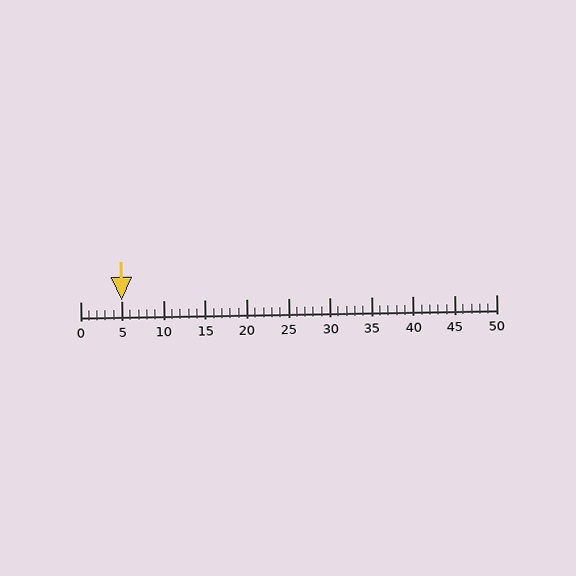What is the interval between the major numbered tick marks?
The major tick marks are spaced 5 units apart.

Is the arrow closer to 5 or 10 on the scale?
The arrow is closer to 5.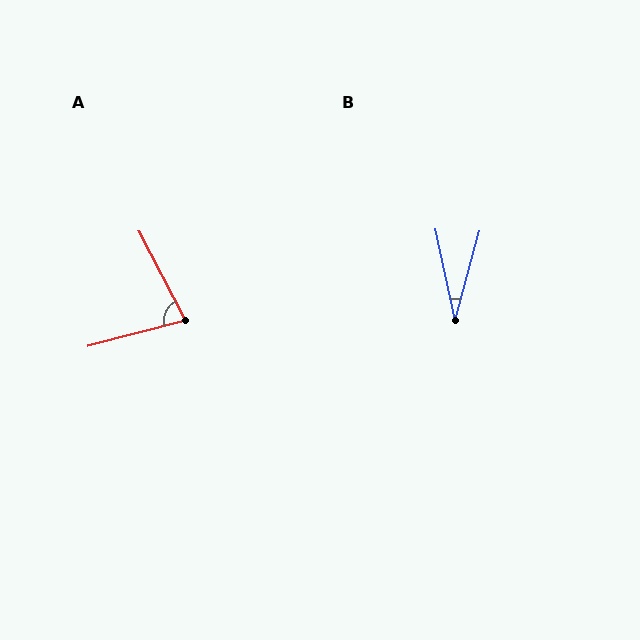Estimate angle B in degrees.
Approximately 27 degrees.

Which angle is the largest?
A, at approximately 77 degrees.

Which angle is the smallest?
B, at approximately 27 degrees.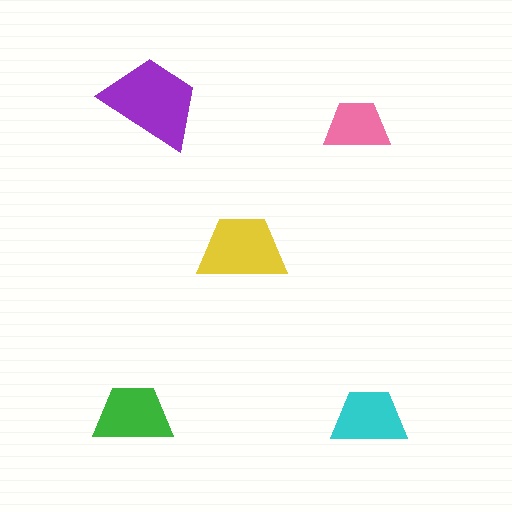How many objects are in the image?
There are 5 objects in the image.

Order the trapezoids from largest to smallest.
the purple one, the yellow one, the green one, the cyan one, the pink one.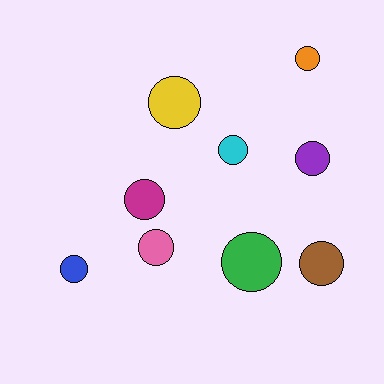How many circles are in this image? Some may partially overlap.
There are 9 circles.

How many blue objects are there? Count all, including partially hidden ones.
There is 1 blue object.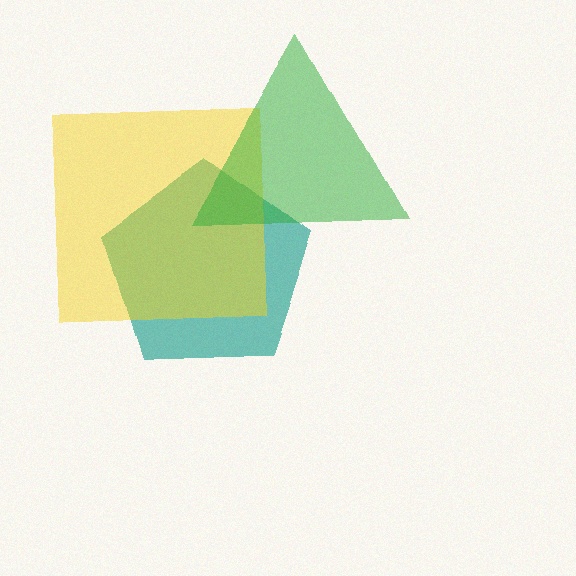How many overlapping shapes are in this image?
There are 3 overlapping shapes in the image.